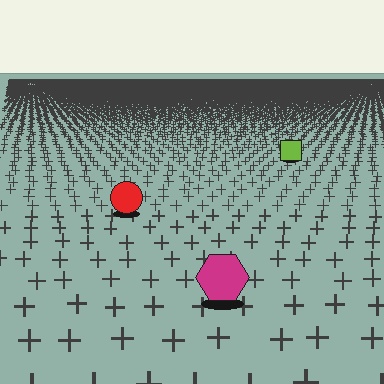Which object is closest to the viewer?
The magenta hexagon is closest. The texture marks near it are larger and more spread out.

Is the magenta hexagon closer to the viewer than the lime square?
Yes. The magenta hexagon is closer — you can tell from the texture gradient: the ground texture is coarser near it.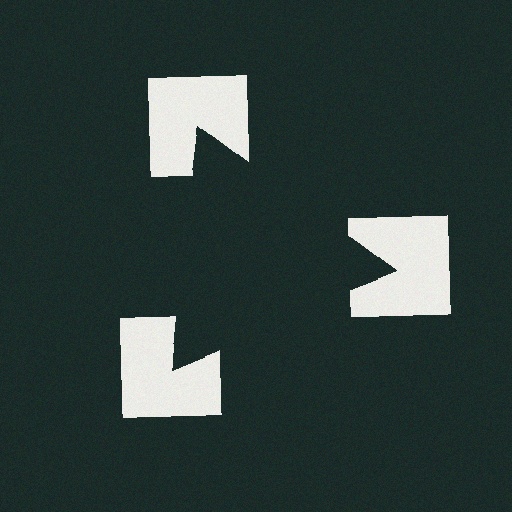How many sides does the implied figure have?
3 sides.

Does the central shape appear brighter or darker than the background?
It typically appears slightly darker than the background, even though no actual brightness change is drawn.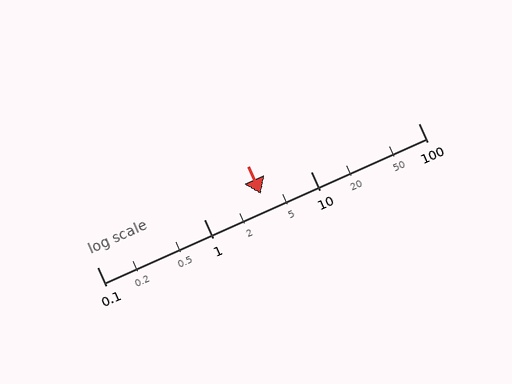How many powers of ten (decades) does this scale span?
The scale spans 3 decades, from 0.1 to 100.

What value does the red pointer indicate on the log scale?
The pointer indicates approximately 3.4.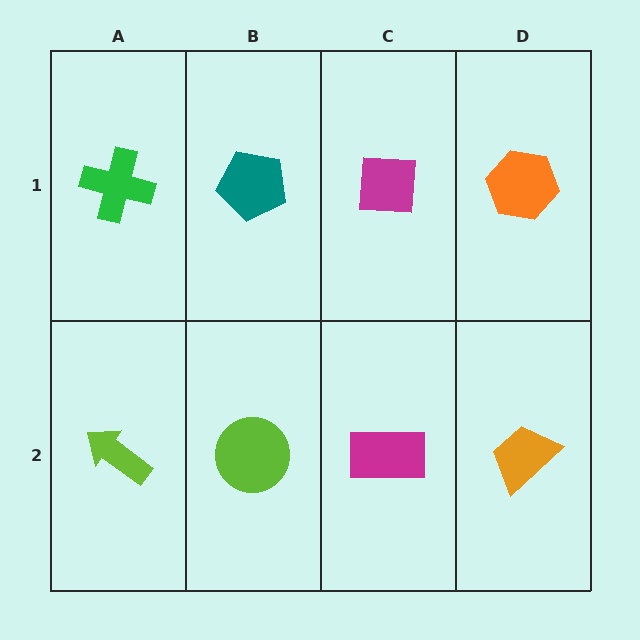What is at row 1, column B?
A teal pentagon.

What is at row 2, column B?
A lime circle.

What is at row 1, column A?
A green cross.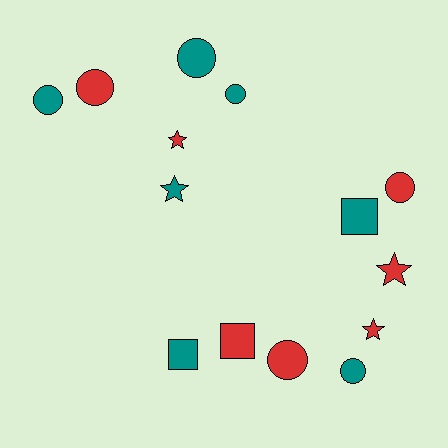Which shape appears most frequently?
Circle, with 7 objects.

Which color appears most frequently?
Red, with 7 objects.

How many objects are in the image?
There are 14 objects.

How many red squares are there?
There is 1 red square.